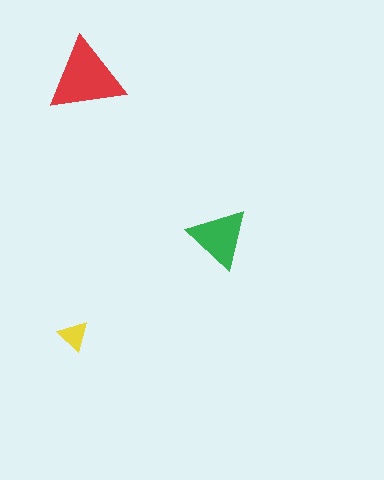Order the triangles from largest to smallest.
the red one, the green one, the yellow one.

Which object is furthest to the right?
The green triangle is rightmost.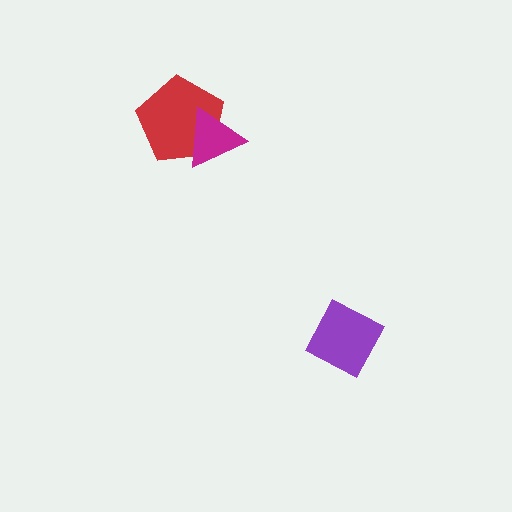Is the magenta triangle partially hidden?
No, no other shape covers it.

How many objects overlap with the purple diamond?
0 objects overlap with the purple diamond.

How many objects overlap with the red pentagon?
1 object overlaps with the red pentagon.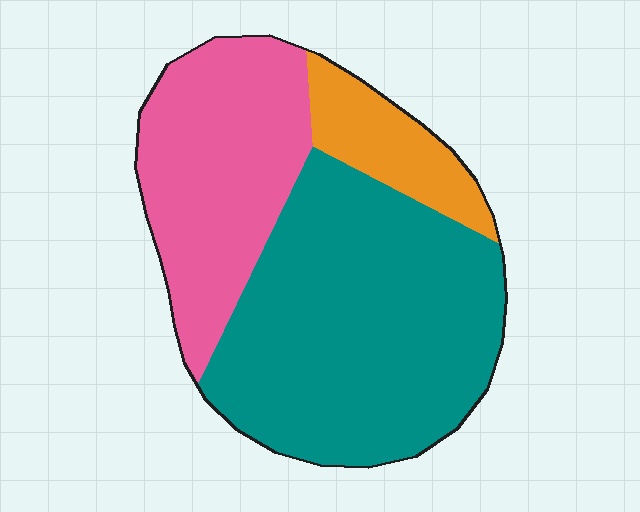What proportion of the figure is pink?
Pink takes up about one third (1/3) of the figure.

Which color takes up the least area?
Orange, at roughly 10%.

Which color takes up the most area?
Teal, at roughly 55%.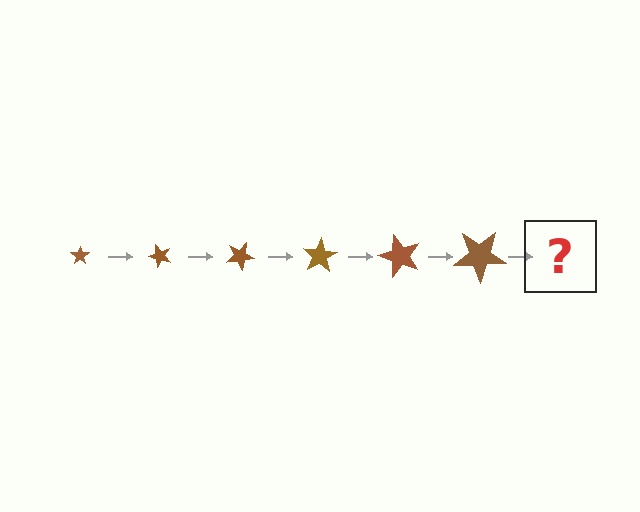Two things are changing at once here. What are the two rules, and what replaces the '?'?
The two rules are that the star grows larger each step and it rotates 50 degrees each step. The '?' should be a star, larger than the previous one and rotated 300 degrees from the start.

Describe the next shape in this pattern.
It should be a star, larger than the previous one and rotated 300 degrees from the start.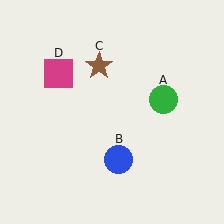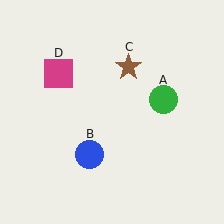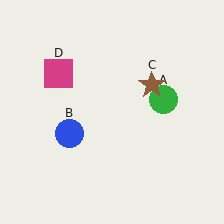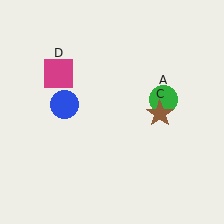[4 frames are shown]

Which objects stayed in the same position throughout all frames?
Green circle (object A) and magenta square (object D) remained stationary.